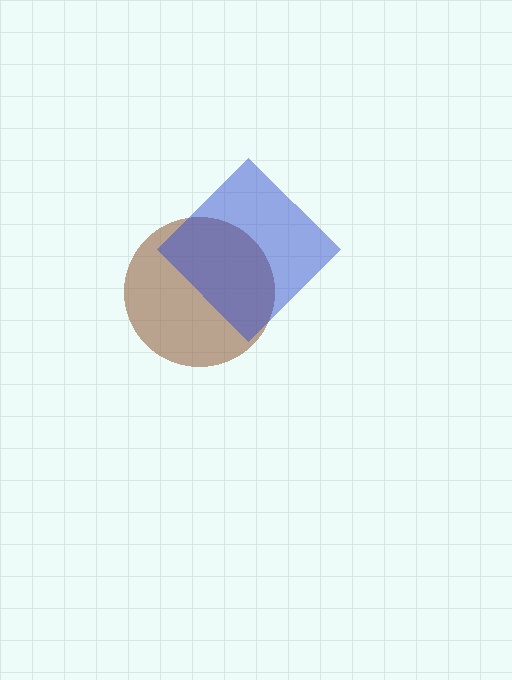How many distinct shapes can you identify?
There are 2 distinct shapes: a brown circle, a blue diamond.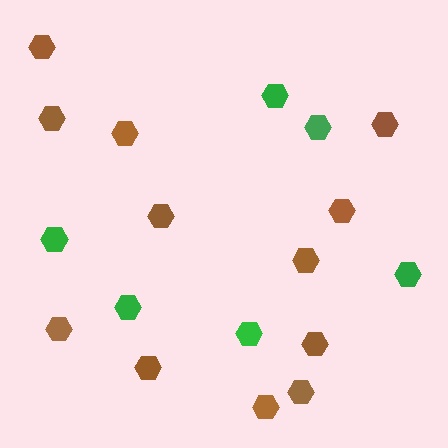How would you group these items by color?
There are 2 groups: one group of brown hexagons (12) and one group of green hexagons (6).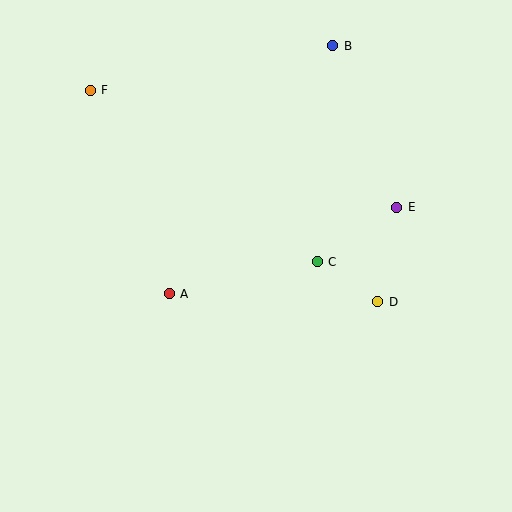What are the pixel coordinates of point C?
Point C is at (317, 262).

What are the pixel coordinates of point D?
Point D is at (378, 302).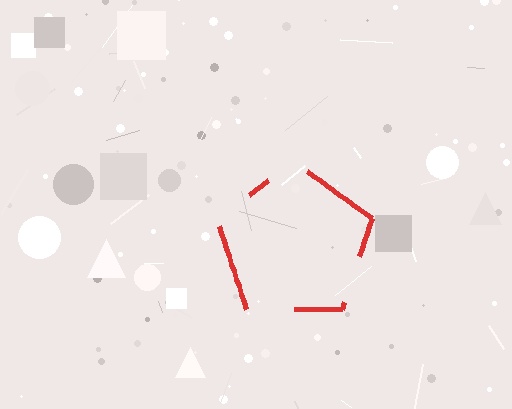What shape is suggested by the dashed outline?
The dashed outline suggests a pentagon.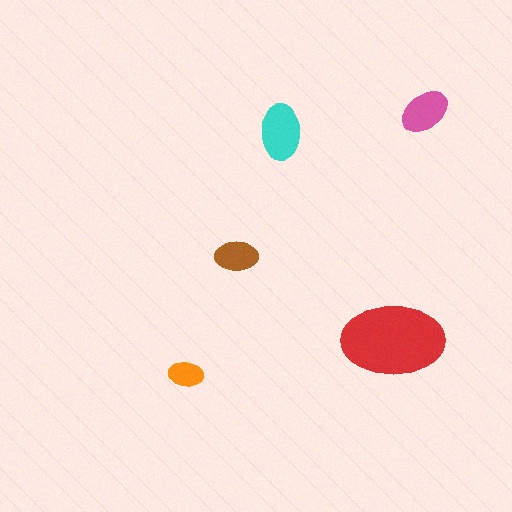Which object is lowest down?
The orange ellipse is bottommost.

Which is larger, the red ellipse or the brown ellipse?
The red one.